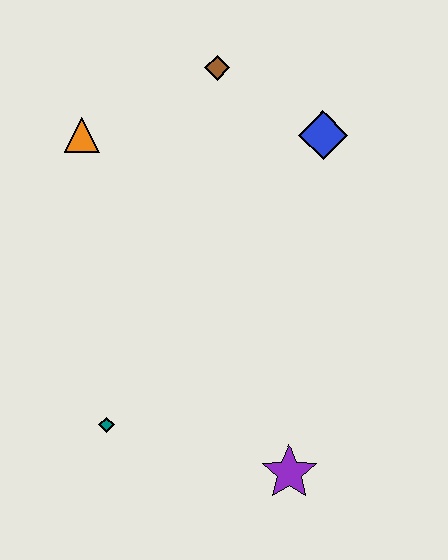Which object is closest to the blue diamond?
The brown diamond is closest to the blue diamond.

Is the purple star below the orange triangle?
Yes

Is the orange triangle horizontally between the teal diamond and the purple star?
No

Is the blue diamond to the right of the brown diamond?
Yes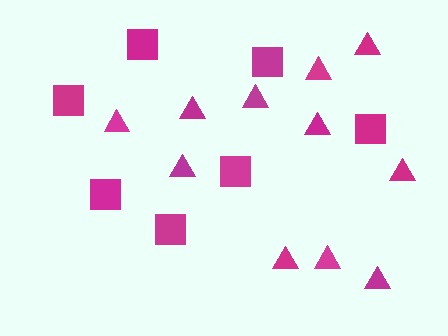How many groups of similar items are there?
There are 2 groups: one group of squares (7) and one group of triangles (11).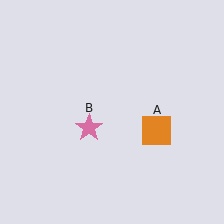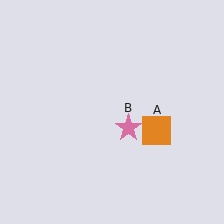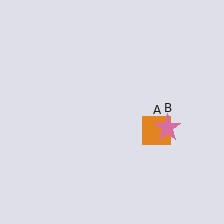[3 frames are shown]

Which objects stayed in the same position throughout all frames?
Orange square (object A) remained stationary.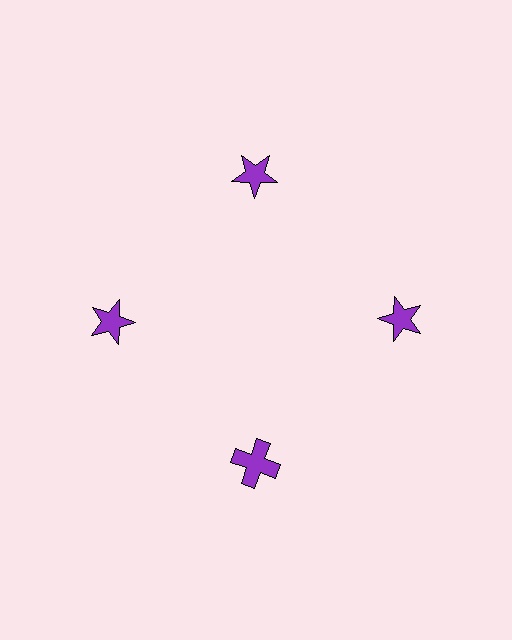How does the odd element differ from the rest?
It has a different shape: cross instead of star.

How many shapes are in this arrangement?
There are 4 shapes arranged in a ring pattern.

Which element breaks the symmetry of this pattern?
The purple cross at roughly the 6 o'clock position breaks the symmetry. All other shapes are purple stars.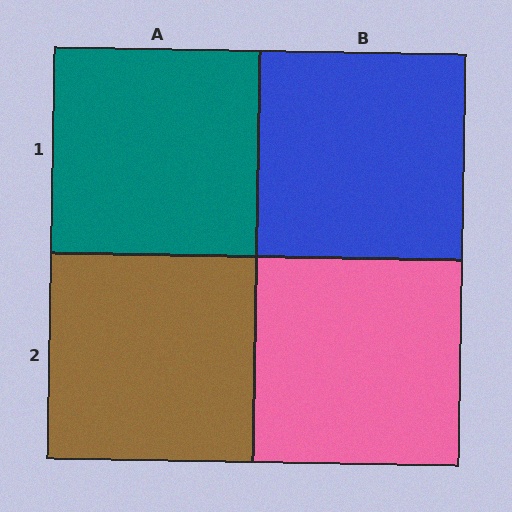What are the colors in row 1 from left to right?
Teal, blue.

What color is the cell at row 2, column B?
Pink.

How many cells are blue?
1 cell is blue.